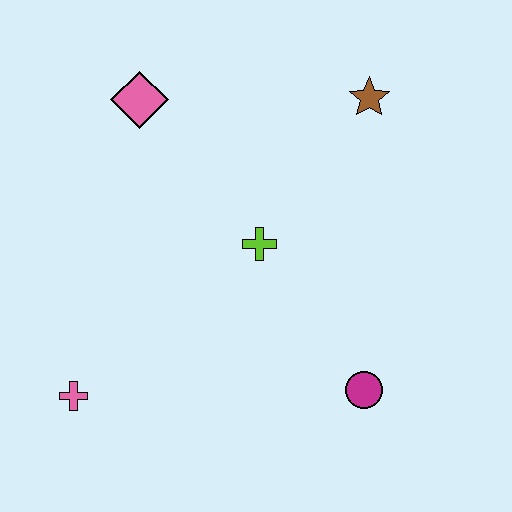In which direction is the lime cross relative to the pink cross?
The lime cross is to the right of the pink cross.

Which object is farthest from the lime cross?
The pink cross is farthest from the lime cross.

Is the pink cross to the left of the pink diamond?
Yes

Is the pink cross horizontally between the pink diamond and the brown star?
No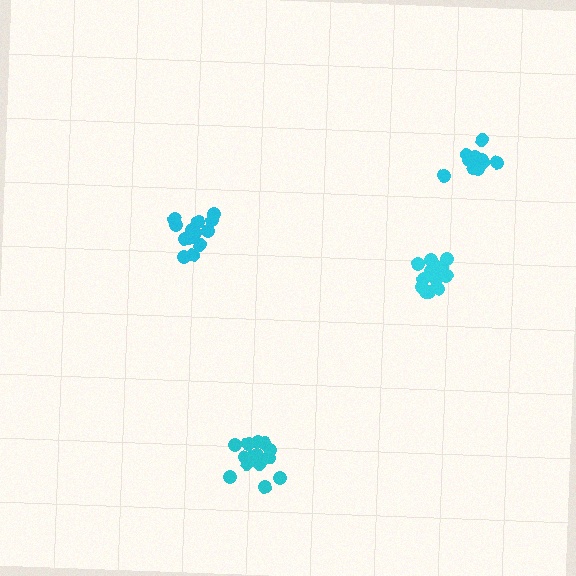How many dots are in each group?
Group 1: 13 dots, Group 2: 15 dots, Group 3: 14 dots, Group 4: 10 dots (52 total).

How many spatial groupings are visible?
There are 4 spatial groupings.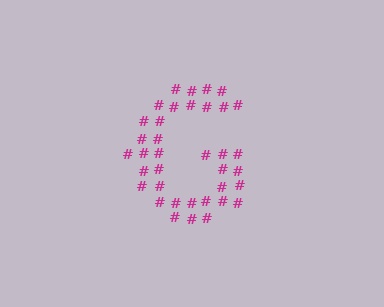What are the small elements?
The small elements are hash symbols.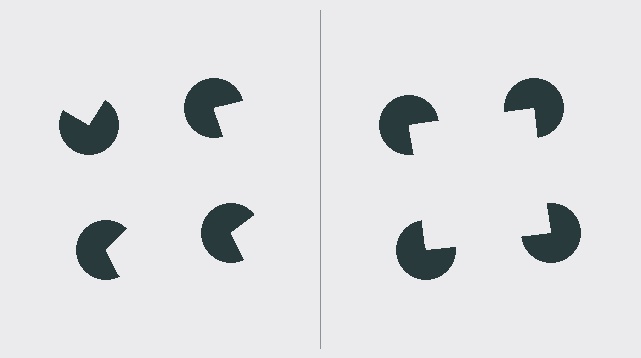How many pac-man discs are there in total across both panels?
8 — 4 on each side.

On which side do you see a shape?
An illusory square appears on the right side. On the left side the wedge cuts are rotated, so no coherent shape forms.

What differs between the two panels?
The pac-man discs are positioned identically on both sides; only the wedge orientations differ. On the right they align to a square; on the left they are misaligned.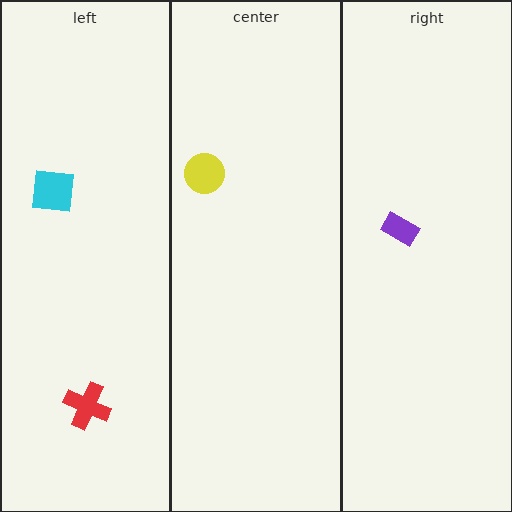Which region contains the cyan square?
The left region.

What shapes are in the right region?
The purple rectangle.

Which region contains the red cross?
The left region.